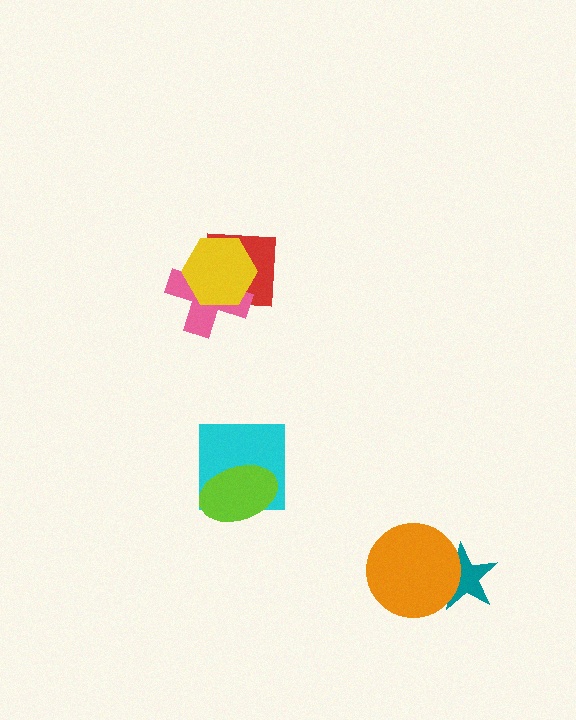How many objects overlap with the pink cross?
2 objects overlap with the pink cross.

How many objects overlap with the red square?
2 objects overlap with the red square.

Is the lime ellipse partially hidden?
No, no other shape covers it.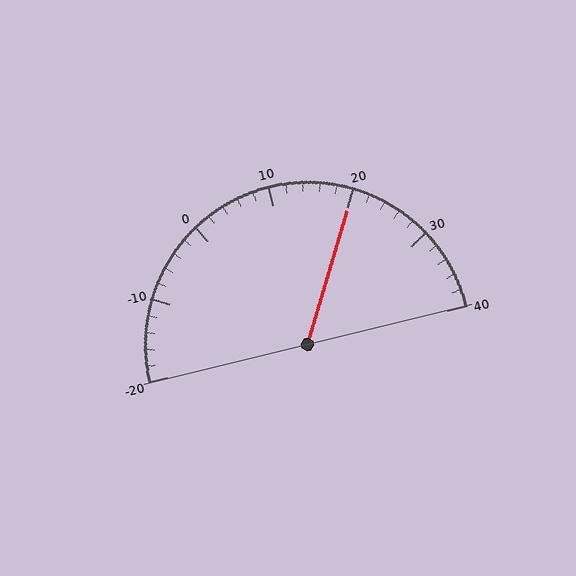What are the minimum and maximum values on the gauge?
The gauge ranges from -20 to 40.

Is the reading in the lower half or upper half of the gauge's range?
The reading is in the upper half of the range (-20 to 40).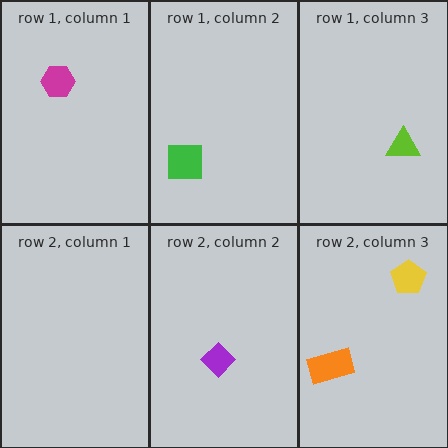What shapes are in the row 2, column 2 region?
The purple diamond.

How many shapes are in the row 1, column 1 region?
1.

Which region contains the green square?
The row 1, column 2 region.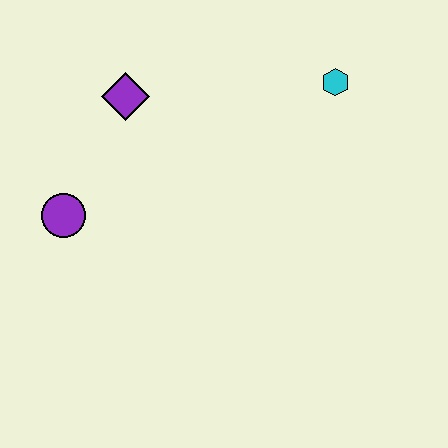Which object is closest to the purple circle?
The purple diamond is closest to the purple circle.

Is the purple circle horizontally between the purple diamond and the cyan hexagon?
No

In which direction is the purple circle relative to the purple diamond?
The purple circle is below the purple diamond.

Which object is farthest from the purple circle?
The cyan hexagon is farthest from the purple circle.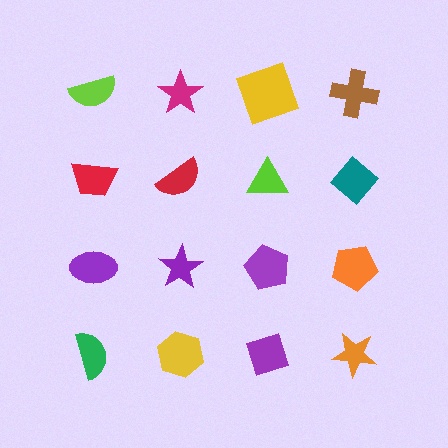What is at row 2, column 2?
A red semicircle.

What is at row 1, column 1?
A lime semicircle.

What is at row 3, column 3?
A purple pentagon.